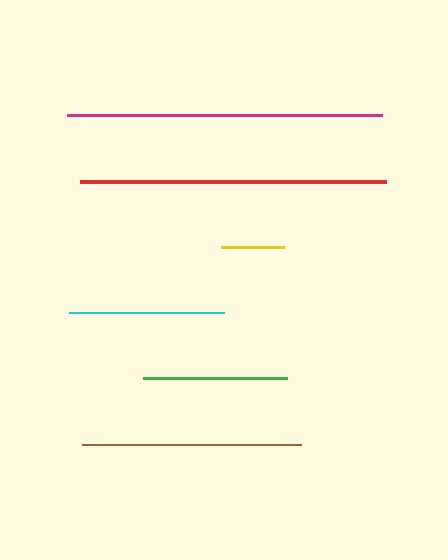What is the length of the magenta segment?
The magenta segment is approximately 315 pixels long.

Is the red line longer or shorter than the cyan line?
The red line is longer than the cyan line.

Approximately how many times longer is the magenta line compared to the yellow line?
The magenta line is approximately 5.0 times the length of the yellow line.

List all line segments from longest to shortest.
From longest to shortest: magenta, red, brown, cyan, green, yellow.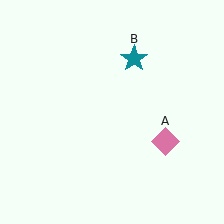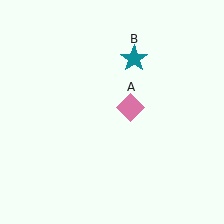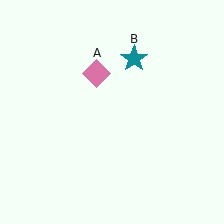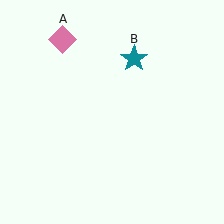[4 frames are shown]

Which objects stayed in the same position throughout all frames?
Teal star (object B) remained stationary.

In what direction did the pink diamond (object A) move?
The pink diamond (object A) moved up and to the left.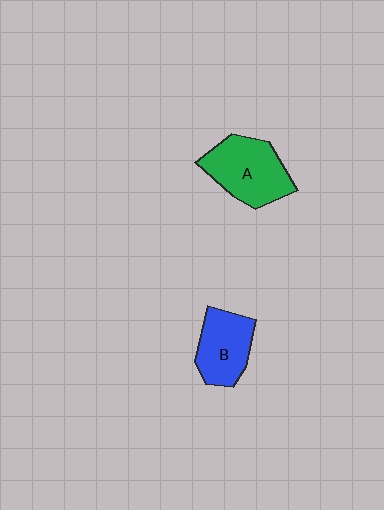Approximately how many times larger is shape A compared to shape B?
Approximately 1.3 times.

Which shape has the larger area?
Shape A (green).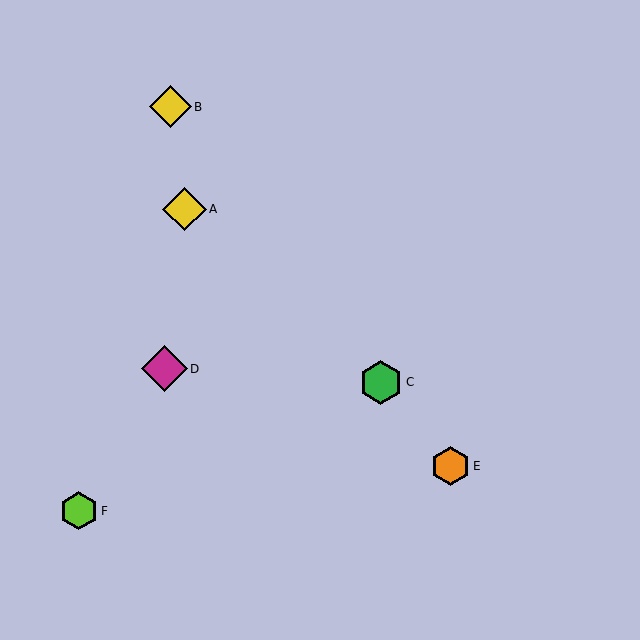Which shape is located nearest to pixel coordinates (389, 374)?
The green hexagon (labeled C) at (381, 382) is nearest to that location.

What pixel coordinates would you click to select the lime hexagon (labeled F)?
Click at (79, 511) to select the lime hexagon F.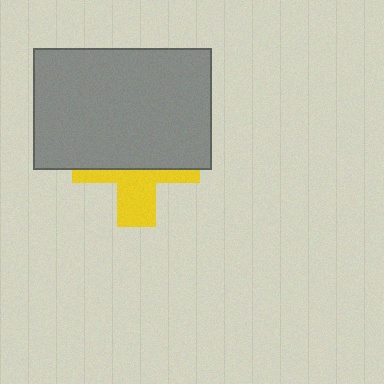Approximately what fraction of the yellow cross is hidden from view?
Roughly 59% of the yellow cross is hidden behind the gray rectangle.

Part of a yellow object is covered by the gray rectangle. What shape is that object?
It is a cross.